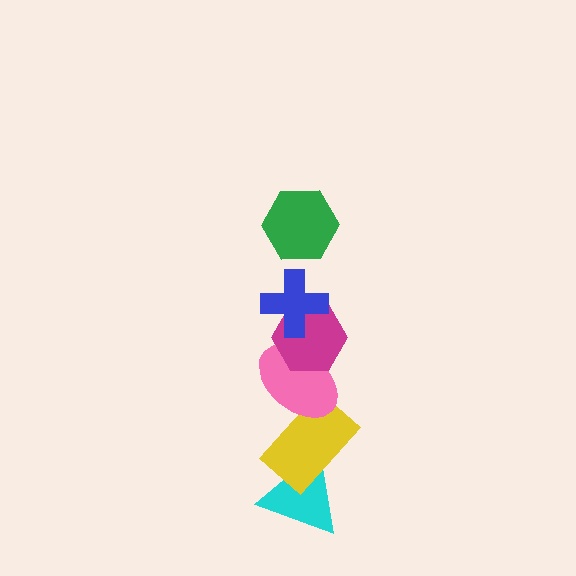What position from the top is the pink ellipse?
The pink ellipse is 4th from the top.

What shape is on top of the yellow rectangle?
The pink ellipse is on top of the yellow rectangle.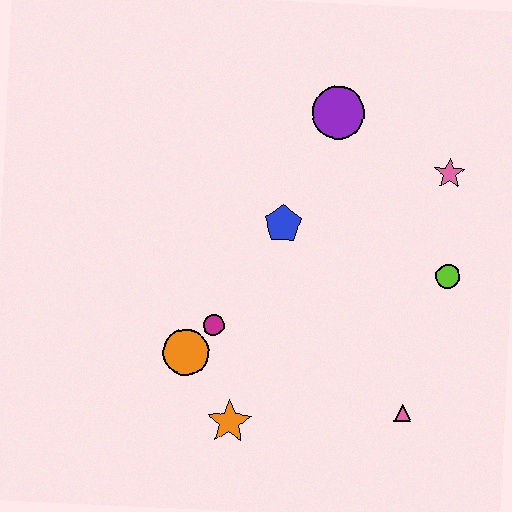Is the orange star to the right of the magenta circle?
Yes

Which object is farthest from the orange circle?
The pink star is farthest from the orange circle.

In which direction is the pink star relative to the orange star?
The pink star is above the orange star.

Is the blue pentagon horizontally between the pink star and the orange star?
Yes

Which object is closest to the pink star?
The lime circle is closest to the pink star.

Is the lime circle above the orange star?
Yes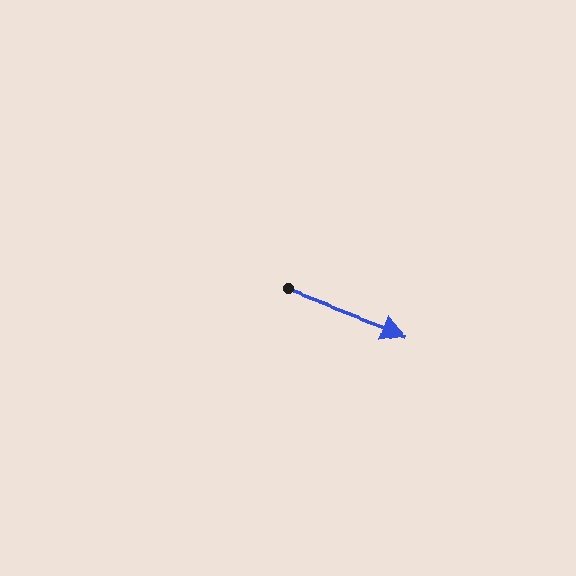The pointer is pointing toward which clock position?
Roughly 4 o'clock.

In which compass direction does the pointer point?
East.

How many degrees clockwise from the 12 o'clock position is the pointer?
Approximately 111 degrees.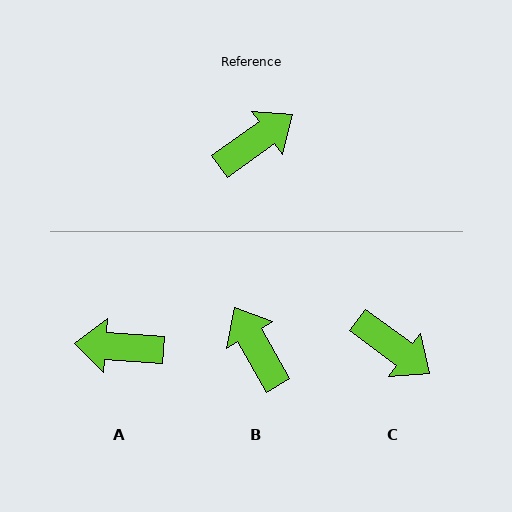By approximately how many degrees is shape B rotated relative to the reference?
Approximately 84 degrees counter-clockwise.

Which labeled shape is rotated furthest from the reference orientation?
A, about 141 degrees away.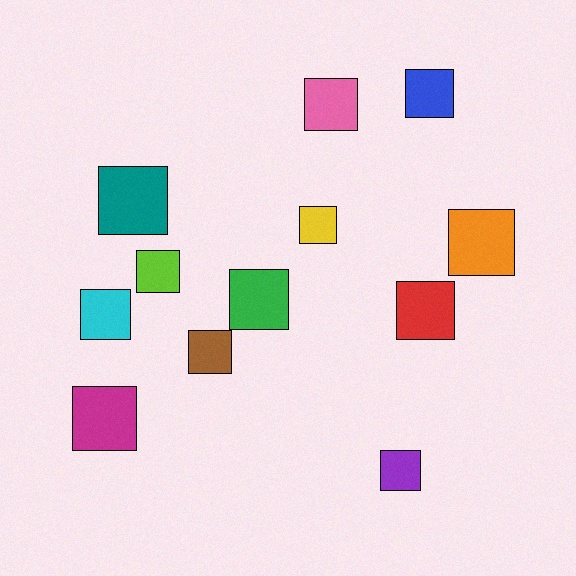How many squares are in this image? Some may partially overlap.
There are 12 squares.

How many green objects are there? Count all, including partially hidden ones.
There is 1 green object.